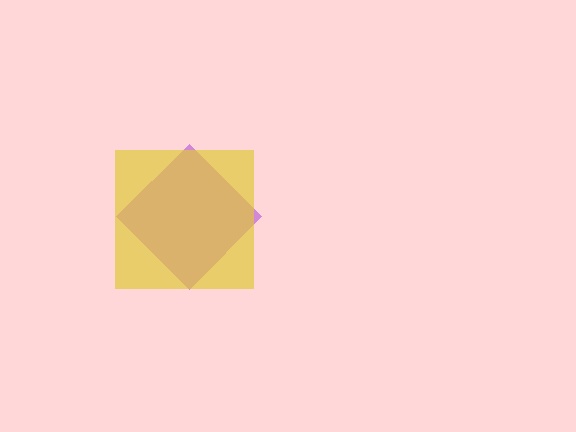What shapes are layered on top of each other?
The layered shapes are: a purple diamond, a yellow square.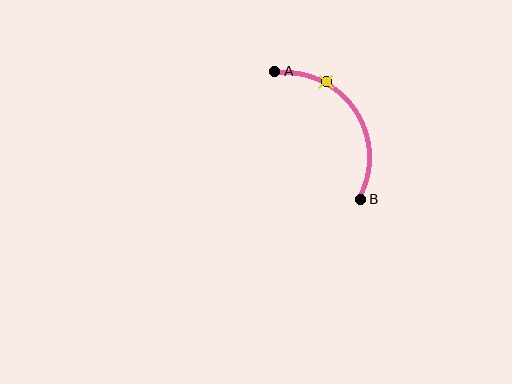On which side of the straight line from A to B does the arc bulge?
The arc bulges to the right of the straight line connecting A and B.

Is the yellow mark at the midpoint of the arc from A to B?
No. The yellow mark lies on the arc but is closer to endpoint A. The arc midpoint would be at the point on the curve equidistant along the arc from both A and B.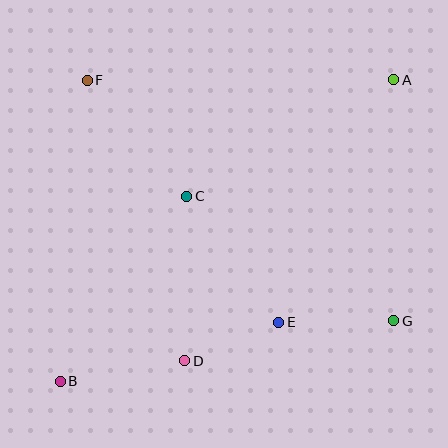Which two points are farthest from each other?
Points A and B are farthest from each other.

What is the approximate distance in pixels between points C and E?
The distance between C and E is approximately 156 pixels.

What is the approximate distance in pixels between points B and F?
The distance between B and F is approximately 303 pixels.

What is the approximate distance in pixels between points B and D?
The distance between B and D is approximately 126 pixels.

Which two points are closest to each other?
Points D and E are closest to each other.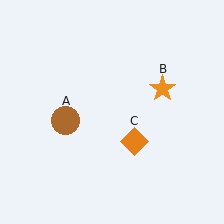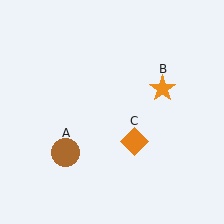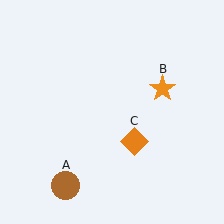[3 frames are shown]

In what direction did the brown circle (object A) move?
The brown circle (object A) moved down.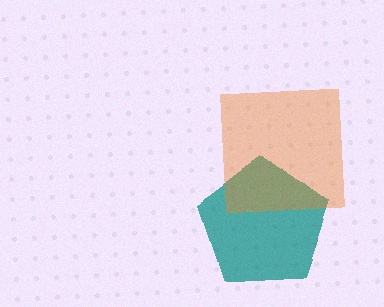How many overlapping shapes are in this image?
There are 2 overlapping shapes in the image.